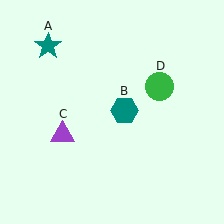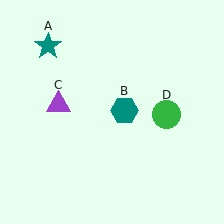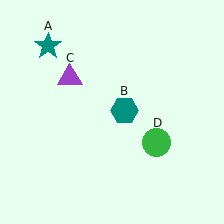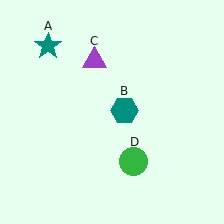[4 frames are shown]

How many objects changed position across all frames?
2 objects changed position: purple triangle (object C), green circle (object D).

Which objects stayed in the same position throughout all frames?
Teal star (object A) and teal hexagon (object B) remained stationary.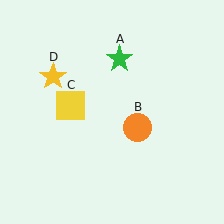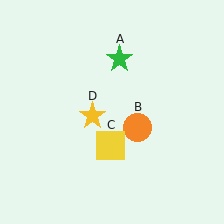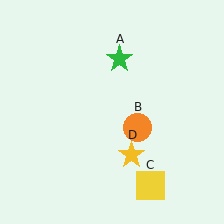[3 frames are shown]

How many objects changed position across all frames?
2 objects changed position: yellow square (object C), yellow star (object D).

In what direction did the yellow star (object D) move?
The yellow star (object D) moved down and to the right.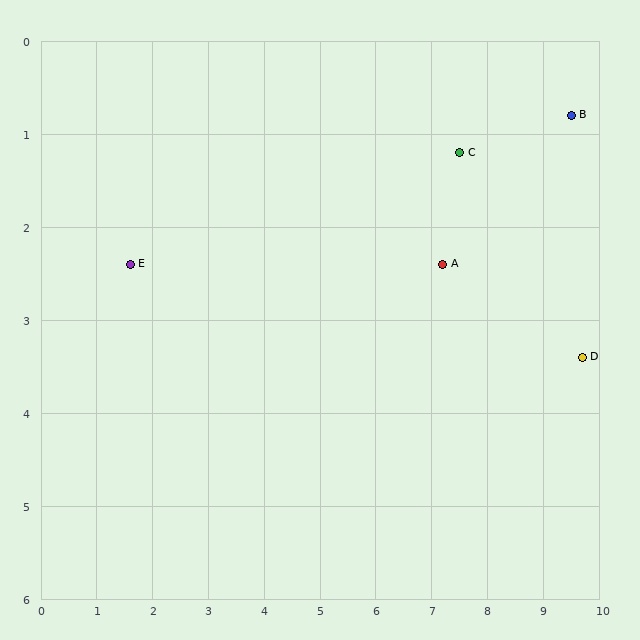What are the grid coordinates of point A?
Point A is at approximately (7.2, 2.4).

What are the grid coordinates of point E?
Point E is at approximately (1.6, 2.4).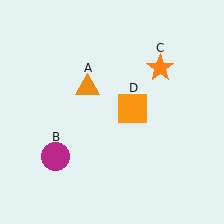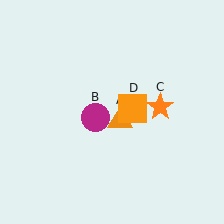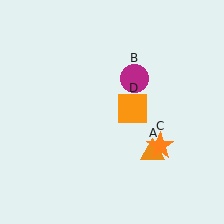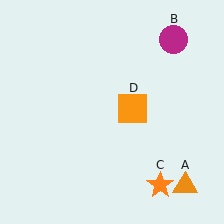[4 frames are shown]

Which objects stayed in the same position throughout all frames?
Orange square (object D) remained stationary.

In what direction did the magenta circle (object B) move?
The magenta circle (object B) moved up and to the right.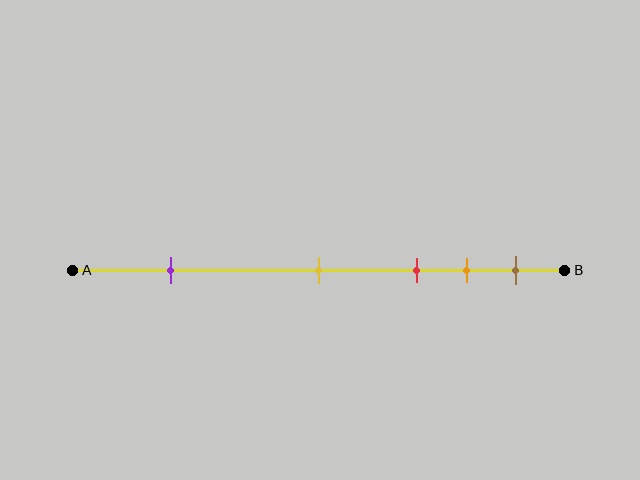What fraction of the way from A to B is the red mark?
The red mark is approximately 70% (0.7) of the way from A to B.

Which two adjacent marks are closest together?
The orange and brown marks are the closest adjacent pair.